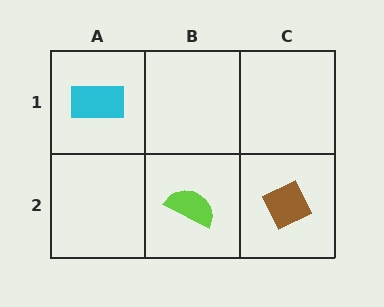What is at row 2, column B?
A lime semicircle.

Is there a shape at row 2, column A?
No, that cell is empty.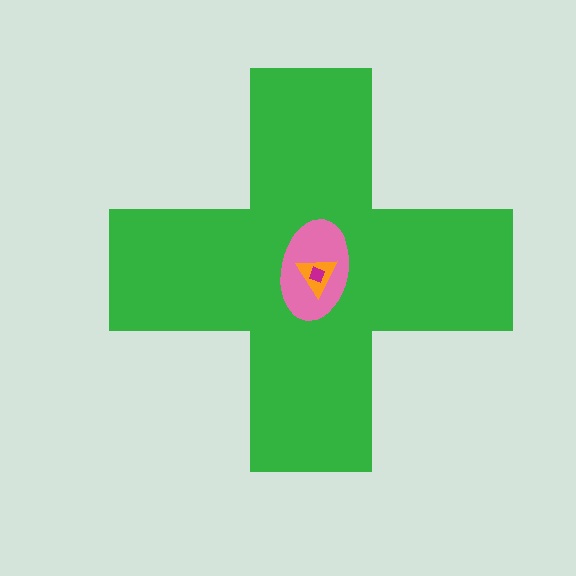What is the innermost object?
The magenta square.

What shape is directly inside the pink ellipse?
The orange triangle.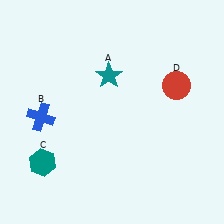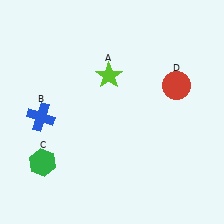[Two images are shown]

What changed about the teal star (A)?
In Image 1, A is teal. In Image 2, it changed to lime.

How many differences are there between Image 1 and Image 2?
There are 2 differences between the two images.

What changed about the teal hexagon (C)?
In Image 1, C is teal. In Image 2, it changed to green.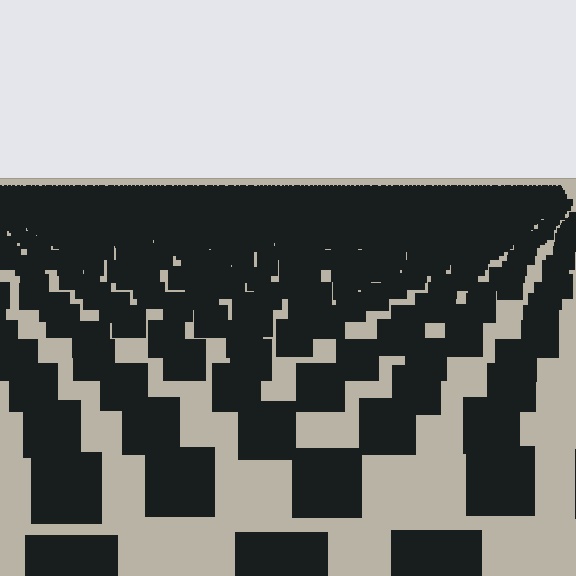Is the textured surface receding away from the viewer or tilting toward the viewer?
The surface is receding away from the viewer. Texture elements get smaller and denser toward the top.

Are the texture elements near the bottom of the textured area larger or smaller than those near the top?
Larger. Near the bottom, elements are closer to the viewer and appear at a bigger on-screen size.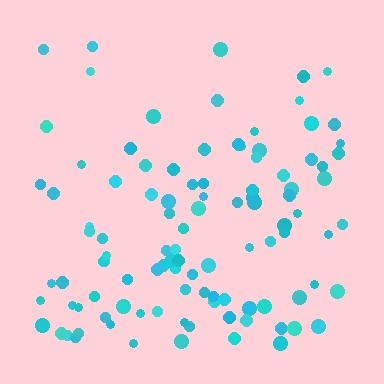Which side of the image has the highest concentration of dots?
The bottom.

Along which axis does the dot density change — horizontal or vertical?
Vertical.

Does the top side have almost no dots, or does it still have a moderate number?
Still a moderate number, just noticeably fewer than the bottom.